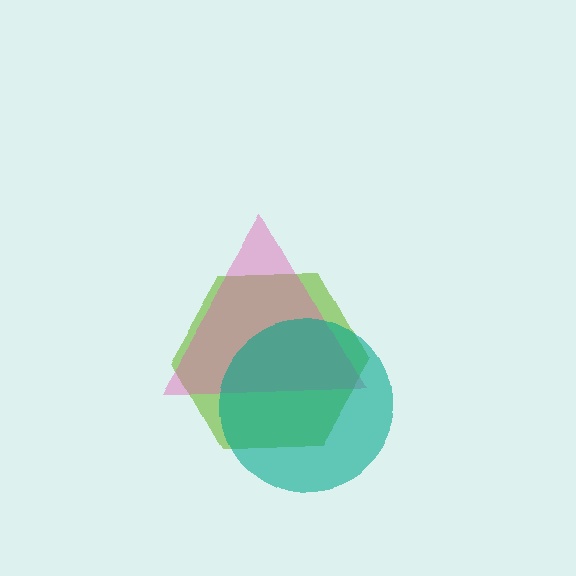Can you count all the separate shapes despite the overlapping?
Yes, there are 3 separate shapes.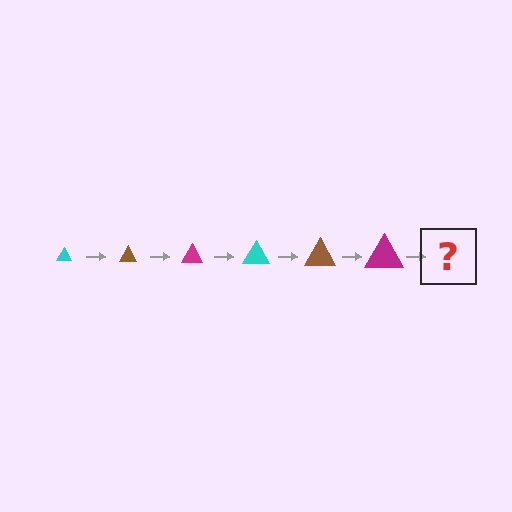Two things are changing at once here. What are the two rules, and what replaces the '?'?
The two rules are that the triangle grows larger each step and the color cycles through cyan, brown, and magenta. The '?' should be a cyan triangle, larger than the previous one.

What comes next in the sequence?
The next element should be a cyan triangle, larger than the previous one.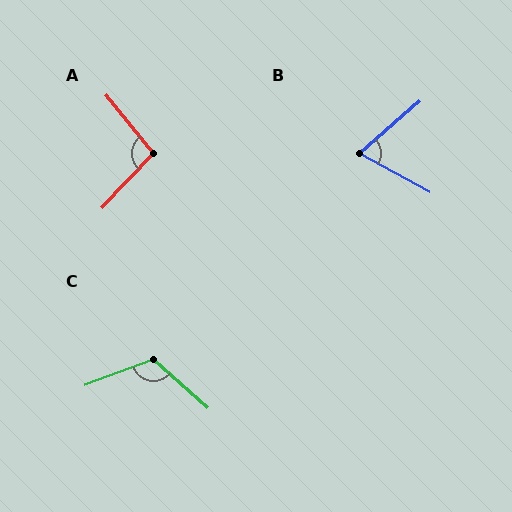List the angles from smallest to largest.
B (70°), A (97°), C (118°).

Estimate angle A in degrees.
Approximately 97 degrees.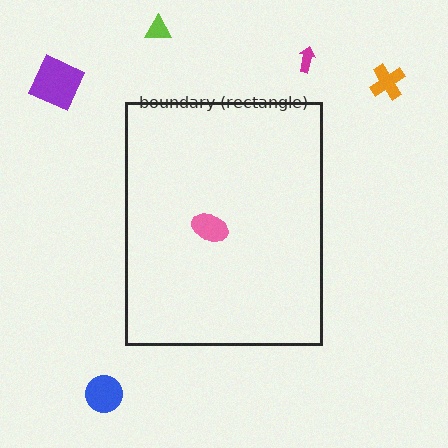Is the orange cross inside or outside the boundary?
Outside.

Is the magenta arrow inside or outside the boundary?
Outside.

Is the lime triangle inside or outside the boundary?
Outside.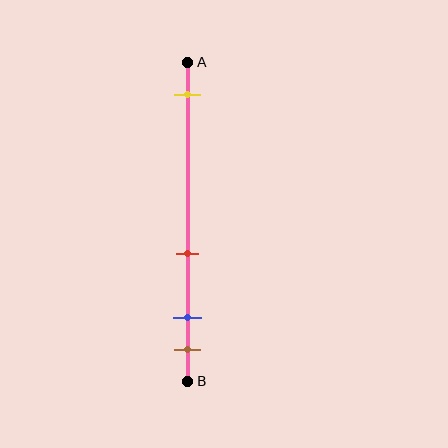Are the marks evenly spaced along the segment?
No, the marks are not evenly spaced.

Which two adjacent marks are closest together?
The blue and brown marks are the closest adjacent pair.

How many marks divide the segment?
There are 4 marks dividing the segment.